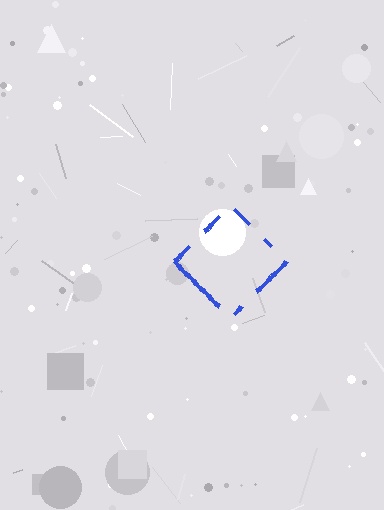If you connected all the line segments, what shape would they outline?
They would outline a diamond.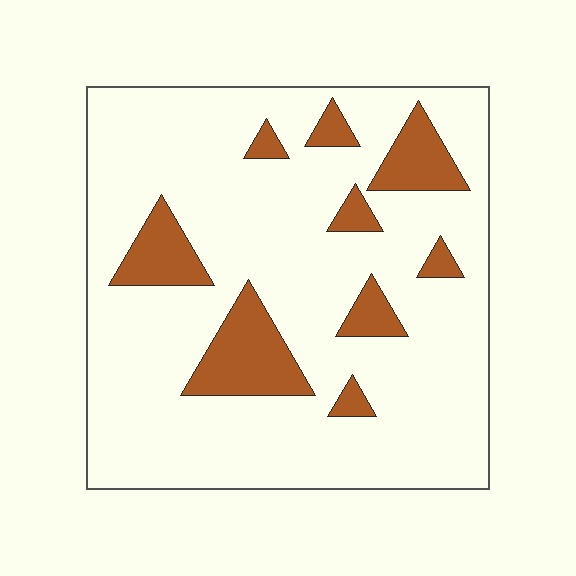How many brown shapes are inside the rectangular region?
9.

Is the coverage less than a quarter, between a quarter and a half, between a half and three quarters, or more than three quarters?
Less than a quarter.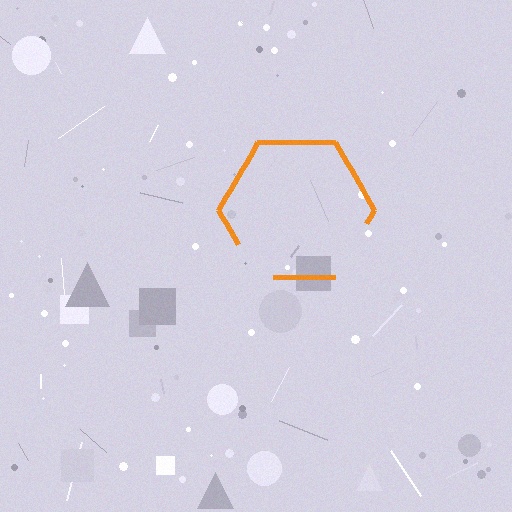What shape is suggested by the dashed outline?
The dashed outline suggests a hexagon.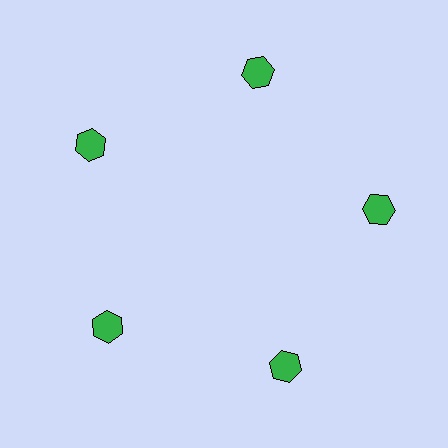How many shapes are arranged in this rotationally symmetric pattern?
There are 5 shapes, arranged in 5 groups of 1.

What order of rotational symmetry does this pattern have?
This pattern has 5-fold rotational symmetry.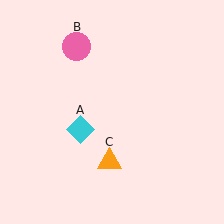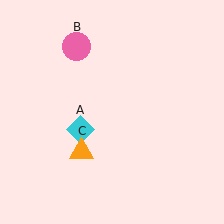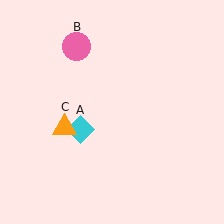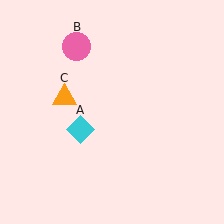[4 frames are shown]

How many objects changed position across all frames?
1 object changed position: orange triangle (object C).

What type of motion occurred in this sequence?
The orange triangle (object C) rotated clockwise around the center of the scene.